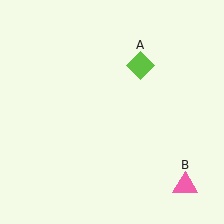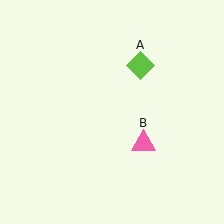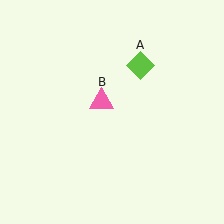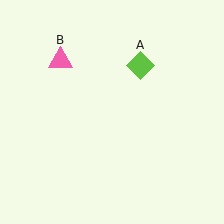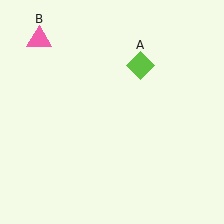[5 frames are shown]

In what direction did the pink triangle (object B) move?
The pink triangle (object B) moved up and to the left.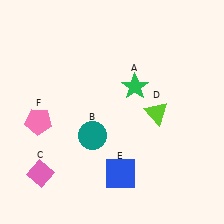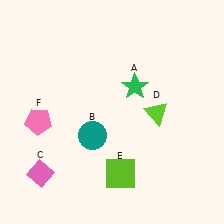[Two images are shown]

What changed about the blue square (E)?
In Image 1, E is blue. In Image 2, it changed to lime.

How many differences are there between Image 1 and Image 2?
There is 1 difference between the two images.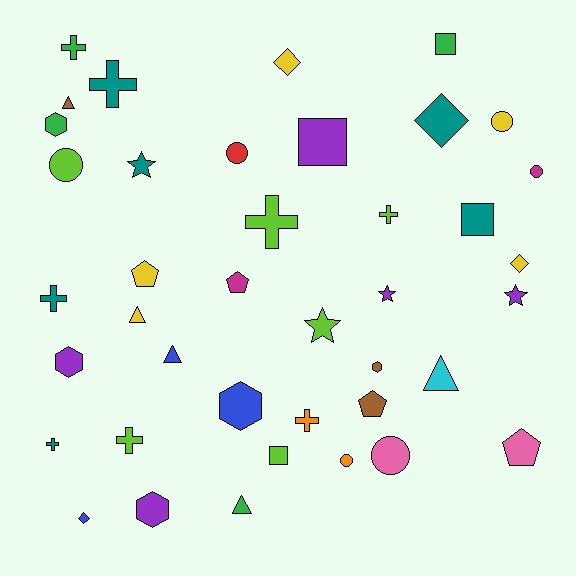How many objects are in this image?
There are 40 objects.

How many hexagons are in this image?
There are 5 hexagons.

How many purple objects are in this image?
There are 5 purple objects.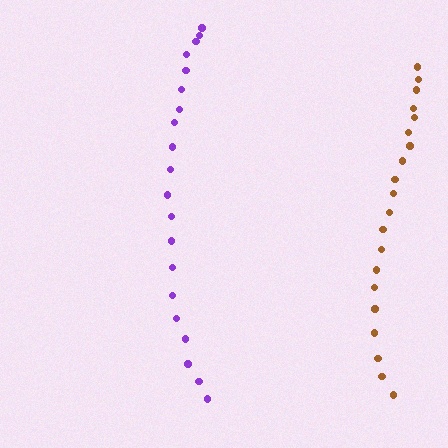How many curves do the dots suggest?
There are 2 distinct paths.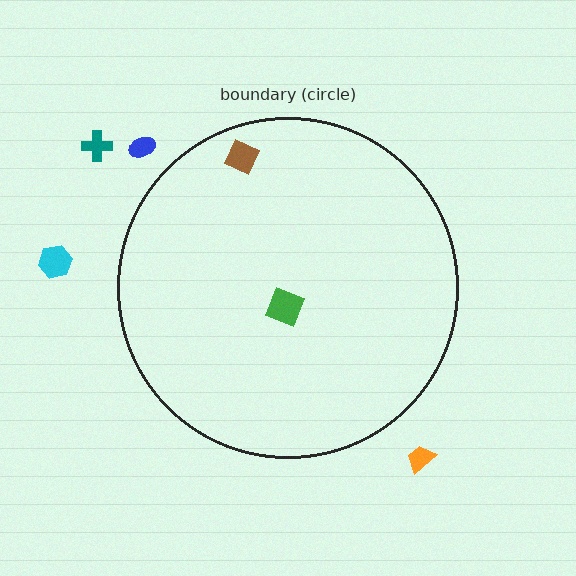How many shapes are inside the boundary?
2 inside, 4 outside.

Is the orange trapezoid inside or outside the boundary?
Outside.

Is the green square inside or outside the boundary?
Inside.